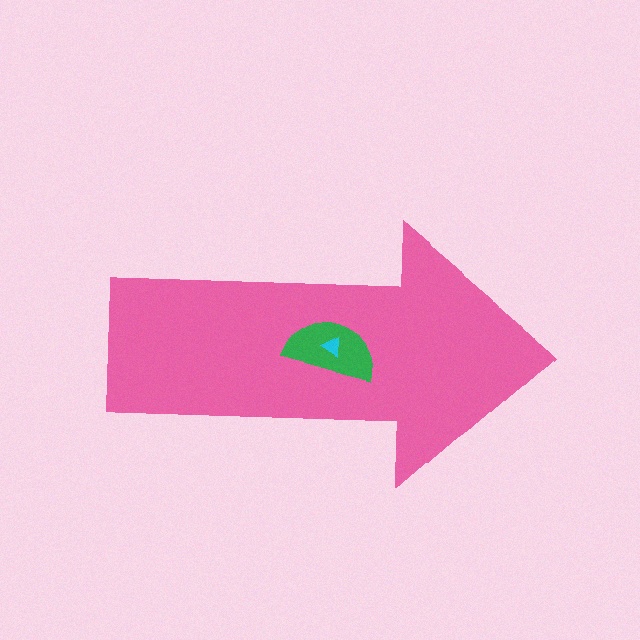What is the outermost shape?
The pink arrow.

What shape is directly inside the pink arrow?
The green semicircle.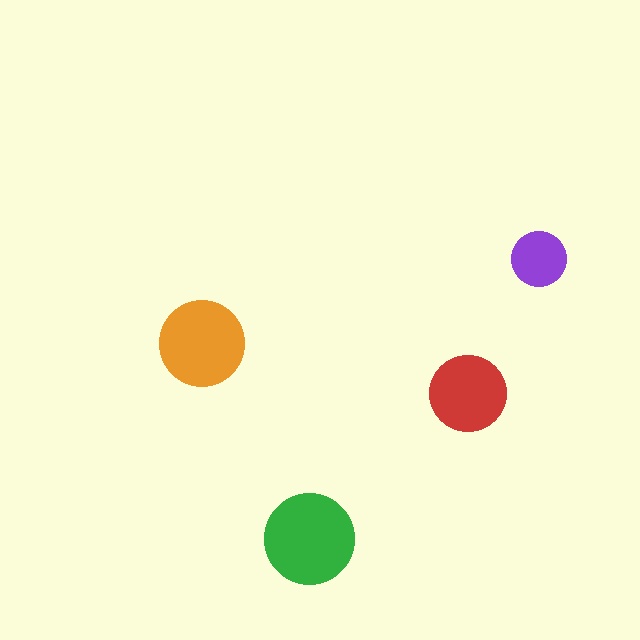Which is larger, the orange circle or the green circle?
The green one.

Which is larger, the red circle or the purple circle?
The red one.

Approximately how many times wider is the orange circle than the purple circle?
About 1.5 times wider.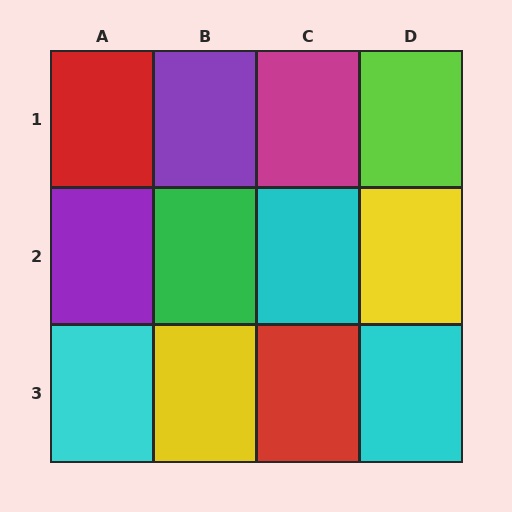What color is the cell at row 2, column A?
Purple.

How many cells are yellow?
2 cells are yellow.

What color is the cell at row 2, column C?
Cyan.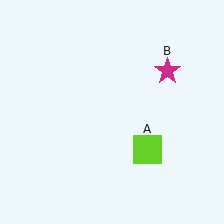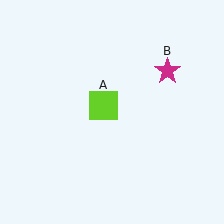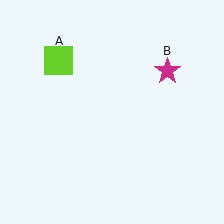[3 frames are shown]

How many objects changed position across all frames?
1 object changed position: lime square (object A).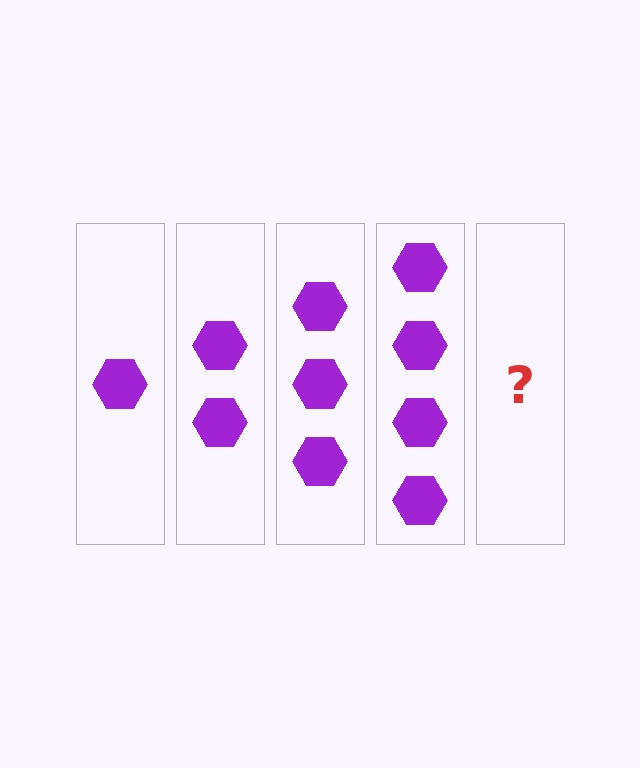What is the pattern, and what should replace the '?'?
The pattern is that each step adds one more hexagon. The '?' should be 5 hexagons.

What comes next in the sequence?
The next element should be 5 hexagons.